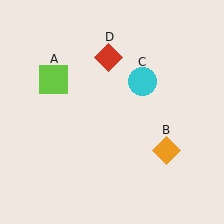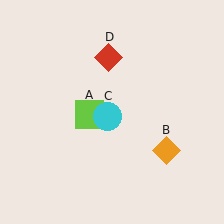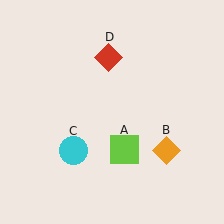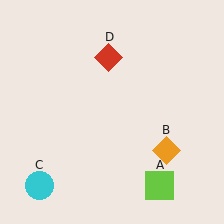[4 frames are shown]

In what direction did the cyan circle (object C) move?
The cyan circle (object C) moved down and to the left.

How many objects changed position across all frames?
2 objects changed position: lime square (object A), cyan circle (object C).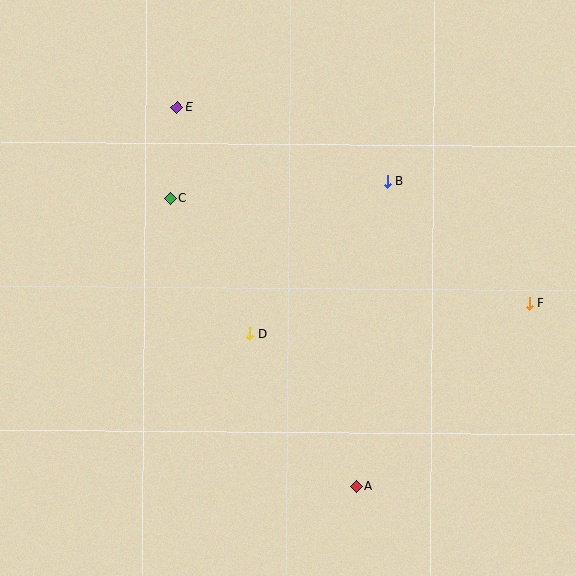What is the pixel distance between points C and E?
The distance between C and E is 92 pixels.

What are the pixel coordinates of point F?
Point F is at (529, 303).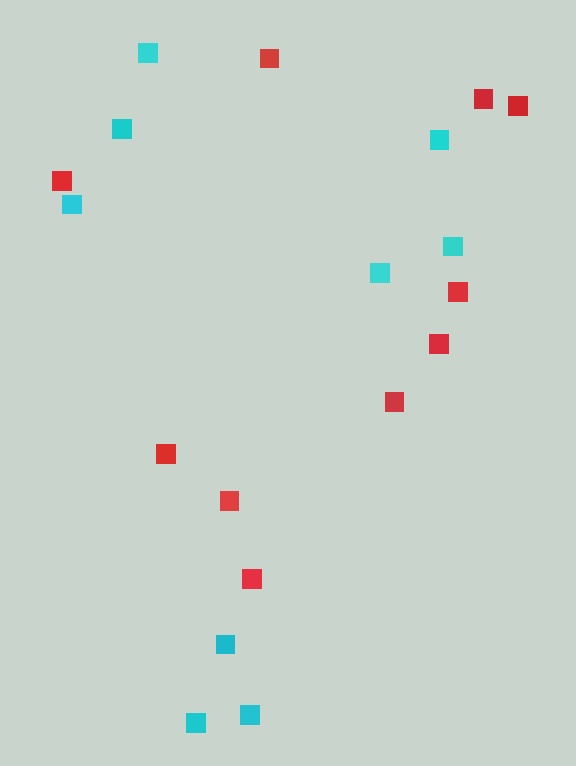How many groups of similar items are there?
There are 2 groups: one group of red squares (10) and one group of cyan squares (9).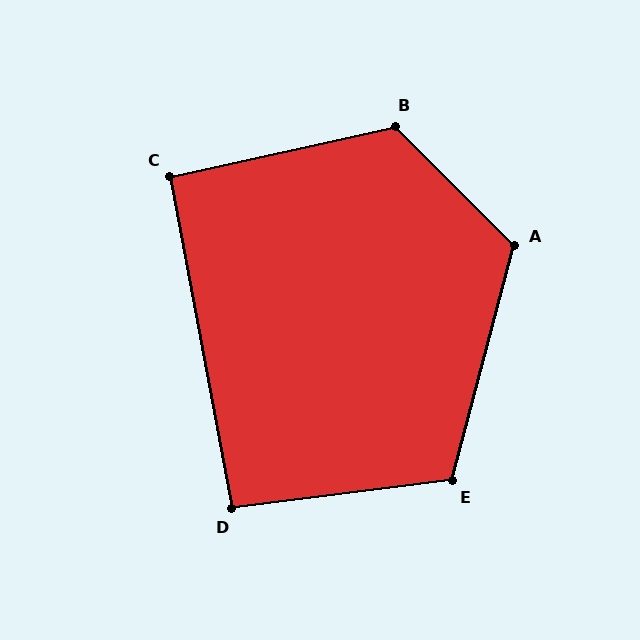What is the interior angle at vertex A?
Approximately 120 degrees (obtuse).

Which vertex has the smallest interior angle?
C, at approximately 92 degrees.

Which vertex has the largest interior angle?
B, at approximately 122 degrees.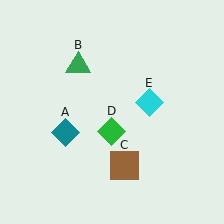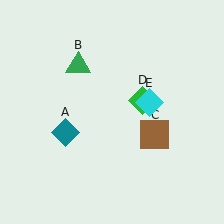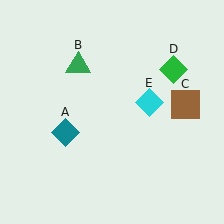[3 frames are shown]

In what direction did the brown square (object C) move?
The brown square (object C) moved up and to the right.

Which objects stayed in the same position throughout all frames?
Teal diamond (object A) and green triangle (object B) and cyan diamond (object E) remained stationary.